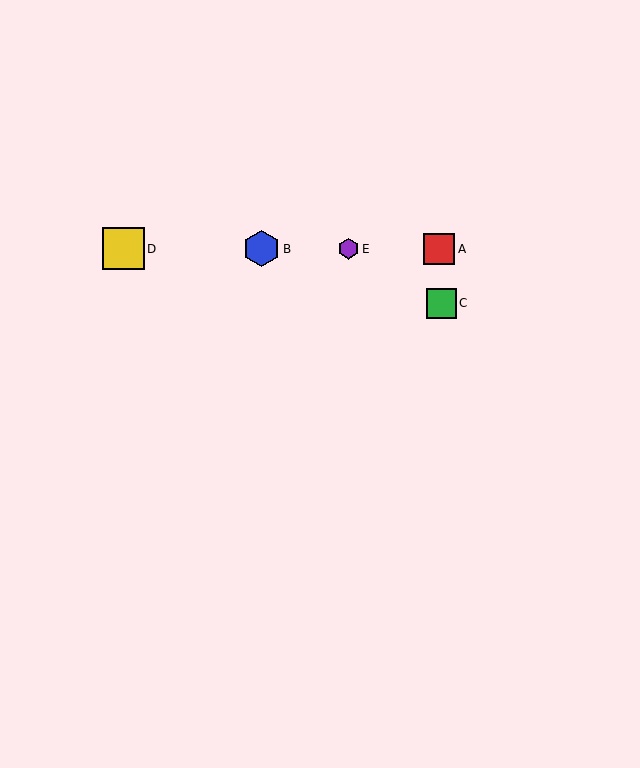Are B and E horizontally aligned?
Yes, both are at y≈249.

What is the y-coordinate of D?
Object D is at y≈249.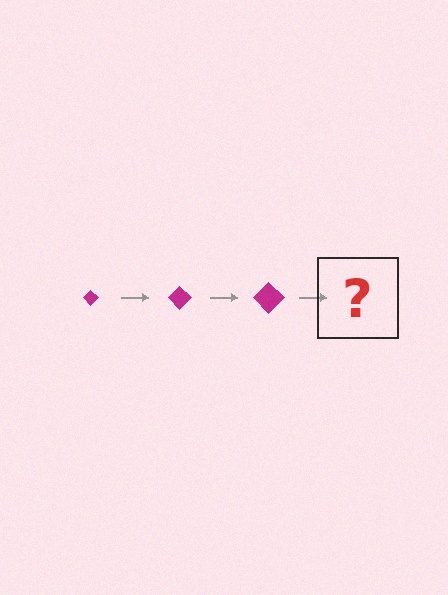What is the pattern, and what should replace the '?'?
The pattern is that the diamond gets progressively larger each step. The '?' should be a magenta diamond, larger than the previous one.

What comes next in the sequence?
The next element should be a magenta diamond, larger than the previous one.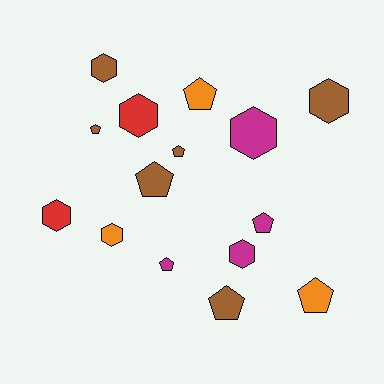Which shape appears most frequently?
Pentagon, with 8 objects.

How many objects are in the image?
There are 15 objects.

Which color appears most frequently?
Brown, with 6 objects.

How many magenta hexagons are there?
There are 2 magenta hexagons.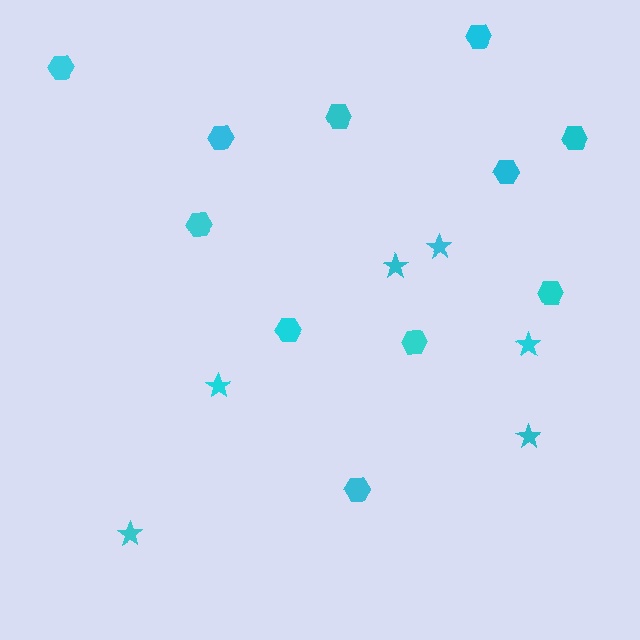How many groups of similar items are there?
There are 2 groups: one group of stars (6) and one group of hexagons (11).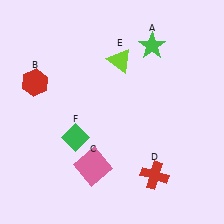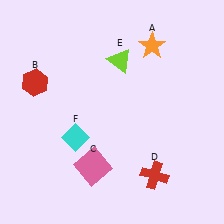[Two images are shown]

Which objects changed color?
A changed from green to orange. F changed from green to cyan.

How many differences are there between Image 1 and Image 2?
There are 2 differences between the two images.